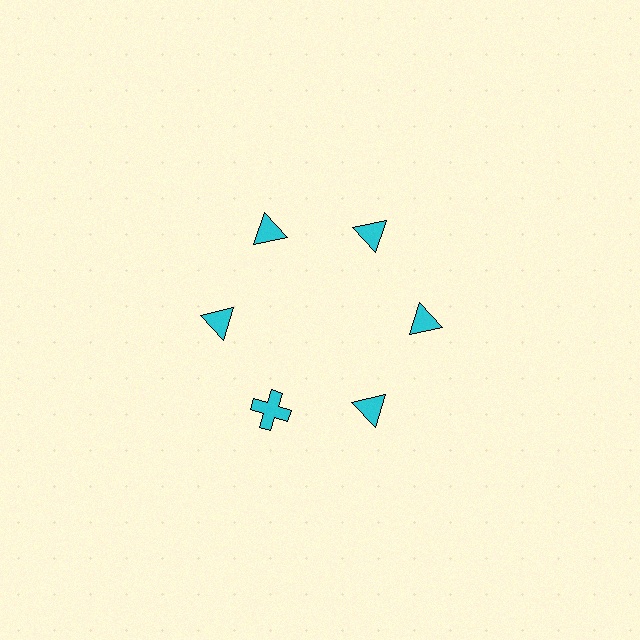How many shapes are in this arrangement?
There are 6 shapes arranged in a ring pattern.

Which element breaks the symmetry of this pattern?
The cyan cross at roughly the 7 o'clock position breaks the symmetry. All other shapes are cyan triangles.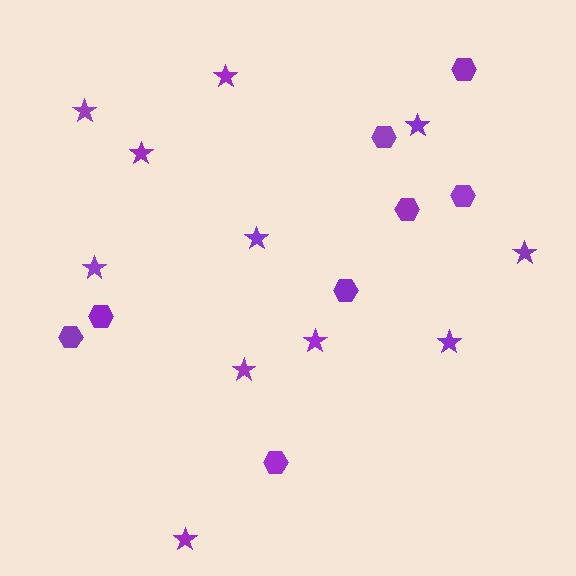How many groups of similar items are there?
There are 2 groups: one group of stars (11) and one group of hexagons (8).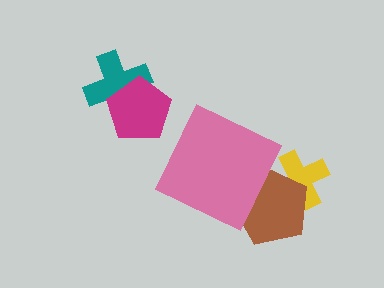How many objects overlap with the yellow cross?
1 object overlaps with the yellow cross.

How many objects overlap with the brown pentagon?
2 objects overlap with the brown pentagon.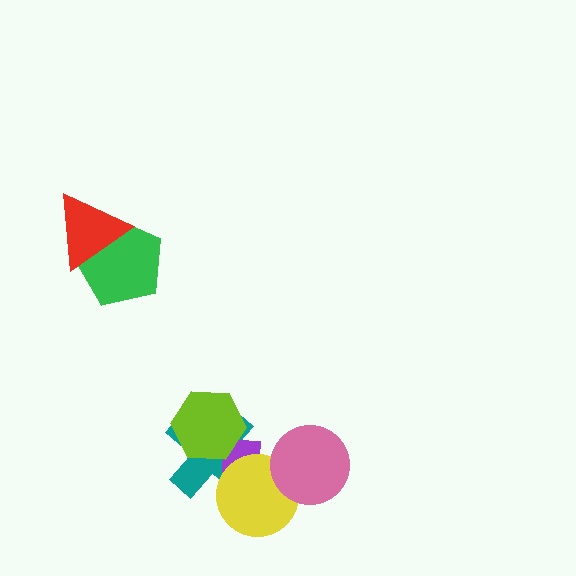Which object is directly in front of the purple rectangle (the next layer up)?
The lime hexagon is directly in front of the purple rectangle.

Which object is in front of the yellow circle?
The pink circle is in front of the yellow circle.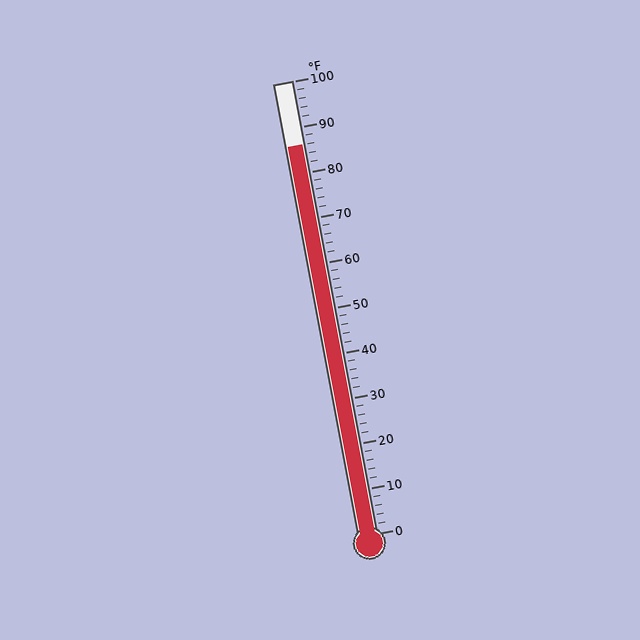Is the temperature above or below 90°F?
The temperature is below 90°F.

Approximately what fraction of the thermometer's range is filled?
The thermometer is filled to approximately 85% of its range.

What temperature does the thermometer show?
The thermometer shows approximately 86°F.